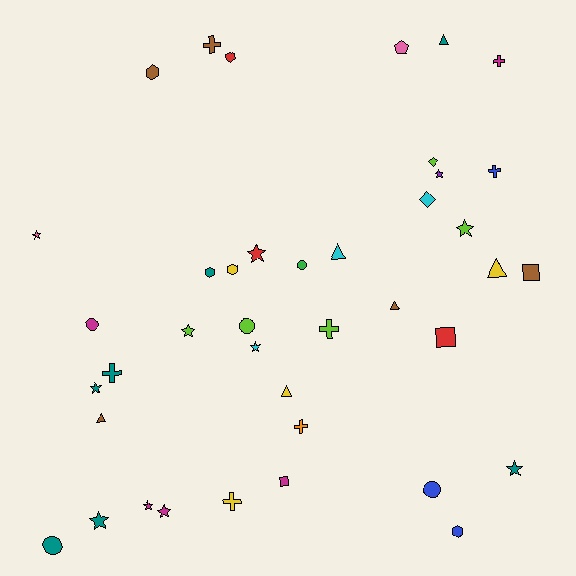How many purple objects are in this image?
There is 1 purple object.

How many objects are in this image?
There are 40 objects.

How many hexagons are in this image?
There are 5 hexagons.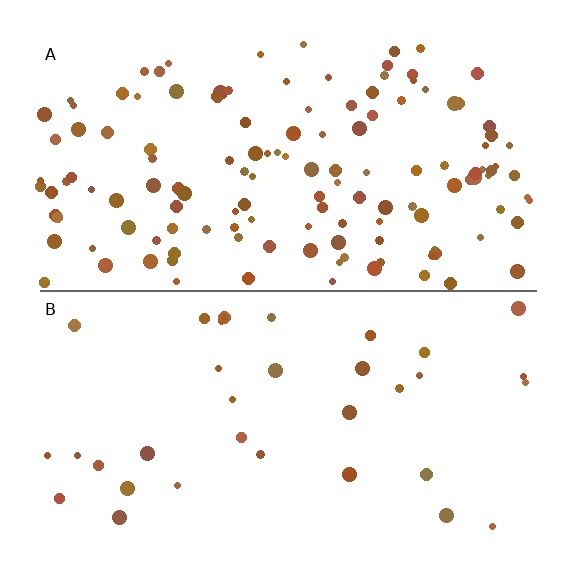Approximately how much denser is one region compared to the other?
Approximately 3.9× — region A over region B.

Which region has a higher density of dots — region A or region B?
A (the top).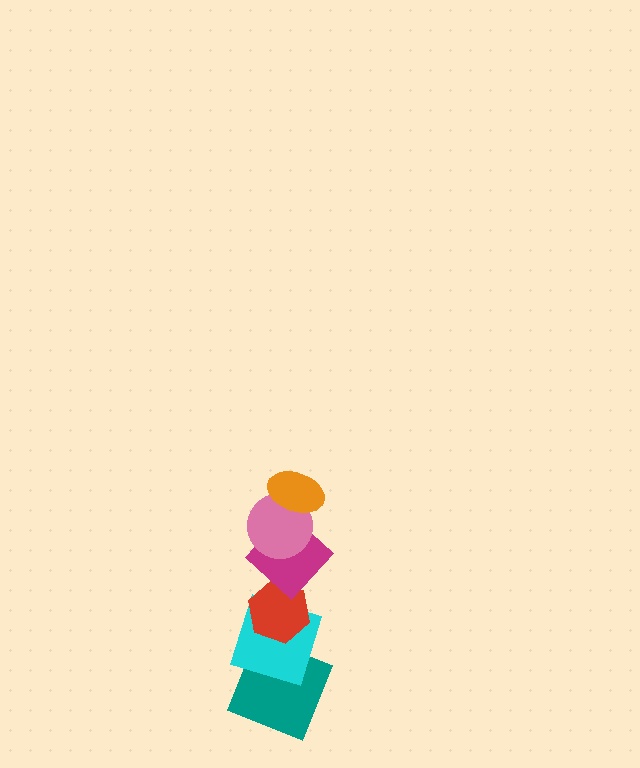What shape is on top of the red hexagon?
The magenta diamond is on top of the red hexagon.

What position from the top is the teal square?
The teal square is 6th from the top.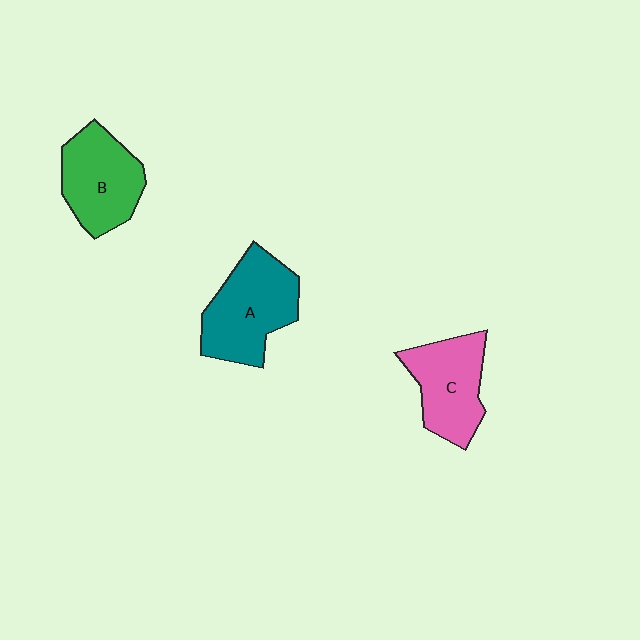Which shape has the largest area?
Shape A (teal).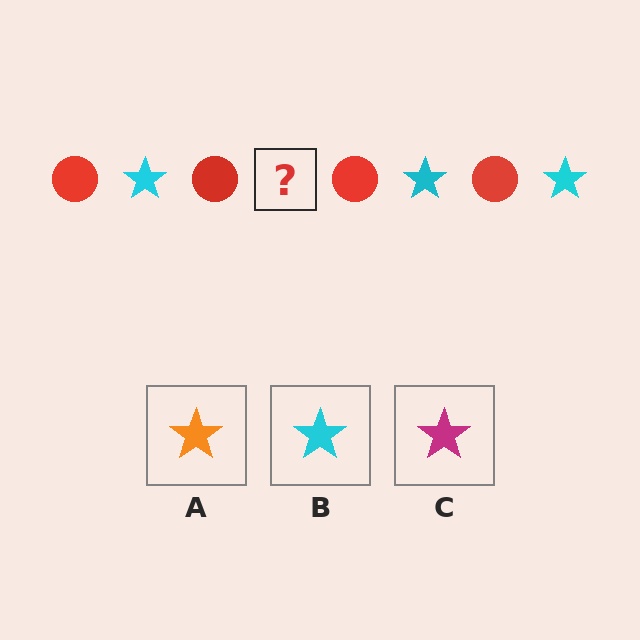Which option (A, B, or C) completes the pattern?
B.